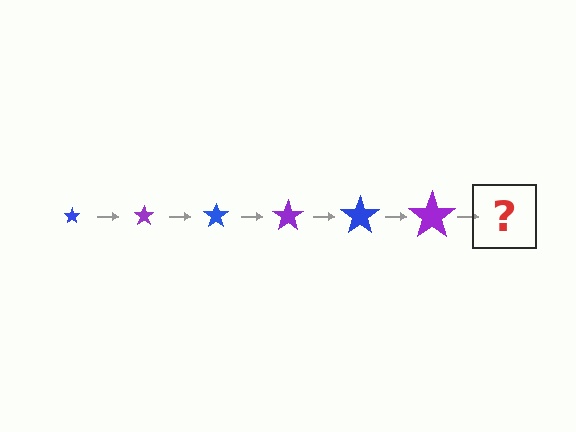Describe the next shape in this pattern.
It should be a blue star, larger than the previous one.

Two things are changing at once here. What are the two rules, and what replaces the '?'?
The two rules are that the star grows larger each step and the color cycles through blue and purple. The '?' should be a blue star, larger than the previous one.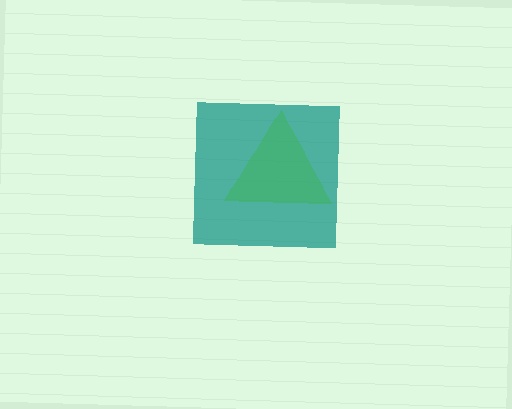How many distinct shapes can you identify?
There are 2 distinct shapes: a teal square, a green triangle.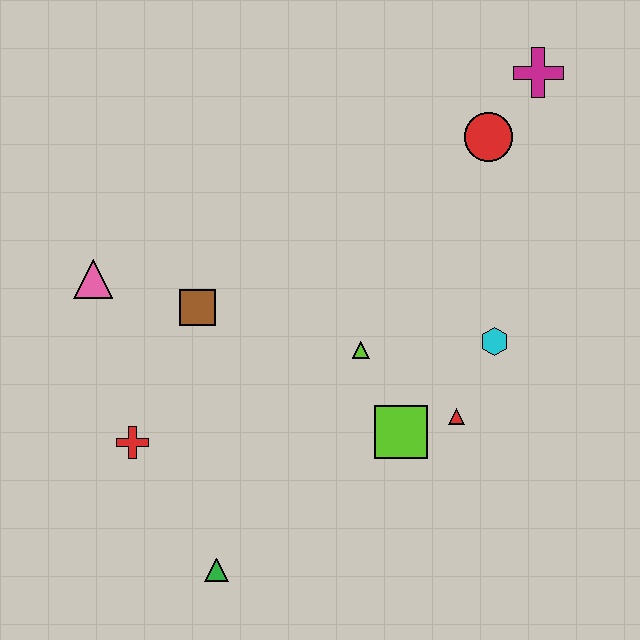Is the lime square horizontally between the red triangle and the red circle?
No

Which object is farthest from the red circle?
The green triangle is farthest from the red circle.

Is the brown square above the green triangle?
Yes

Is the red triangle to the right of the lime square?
Yes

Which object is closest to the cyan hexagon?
The red triangle is closest to the cyan hexagon.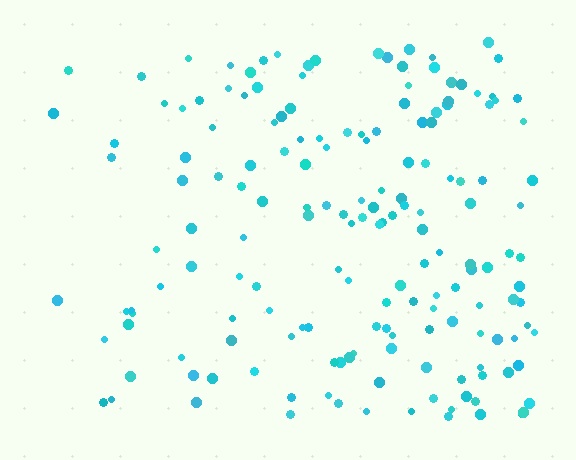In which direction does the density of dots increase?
From left to right, with the right side densest.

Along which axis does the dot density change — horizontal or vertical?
Horizontal.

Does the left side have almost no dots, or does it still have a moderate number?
Still a moderate number, just noticeably fewer than the right.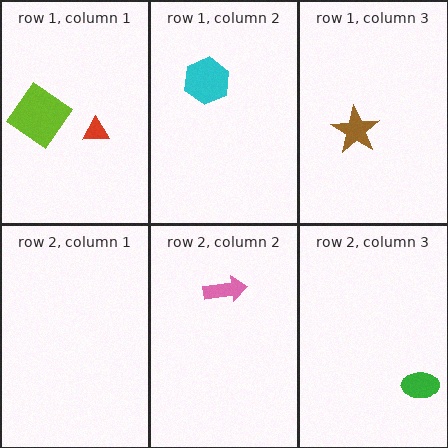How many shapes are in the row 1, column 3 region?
1.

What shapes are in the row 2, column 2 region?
The pink arrow.